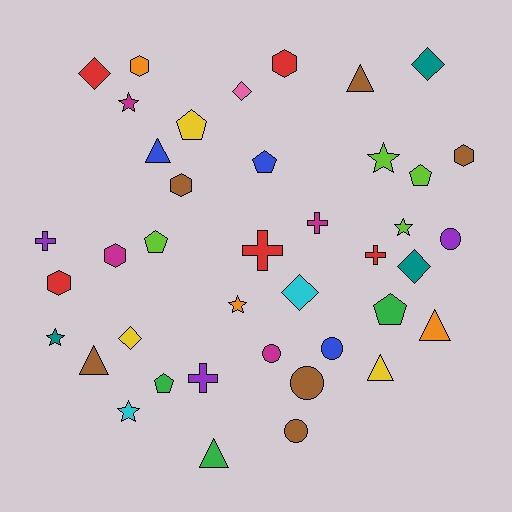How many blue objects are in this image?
There are 3 blue objects.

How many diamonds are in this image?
There are 6 diamonds.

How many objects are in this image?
There are 40 objects.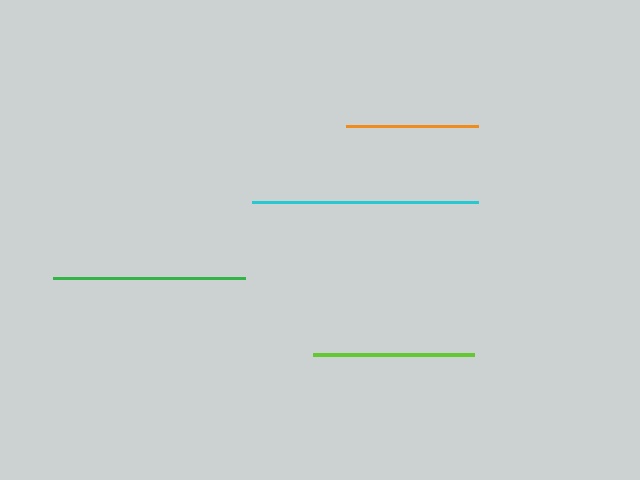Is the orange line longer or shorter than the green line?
The green line is longer than the orange line.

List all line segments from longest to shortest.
From longest to shortest: cyan, green, lime, orange.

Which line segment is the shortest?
The orange line is the shortest at approximately 132 pixels.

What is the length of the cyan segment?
The cyan segment is approximately 225 pixels long.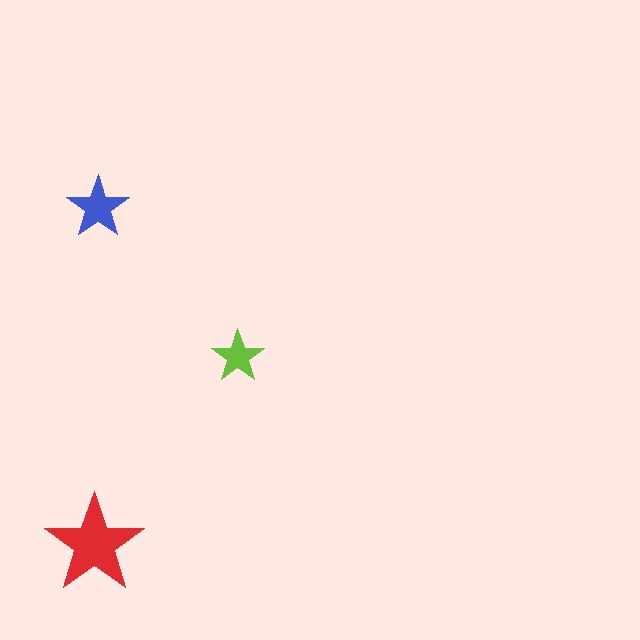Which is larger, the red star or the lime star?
The red one.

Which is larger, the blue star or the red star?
The red one.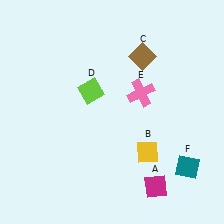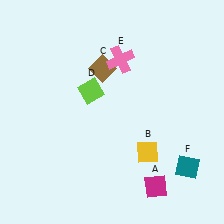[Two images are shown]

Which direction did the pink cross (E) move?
The pink cross (E) moved up.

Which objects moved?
The objects that moved are: the brown diamond (C), the pink cross (E).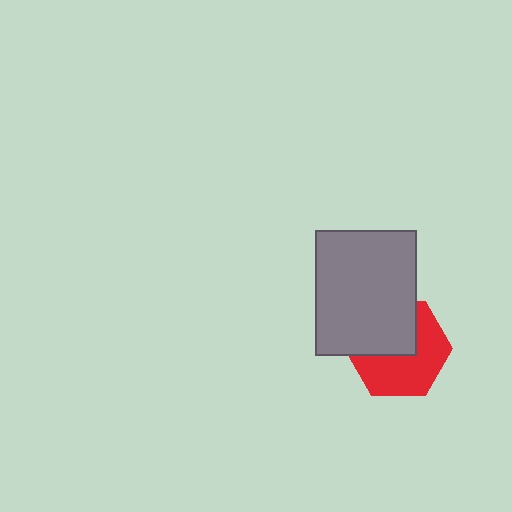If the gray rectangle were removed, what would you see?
You would see the complete red hexagon.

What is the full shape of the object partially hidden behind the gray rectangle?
The partially hidden object is a red hexagon.